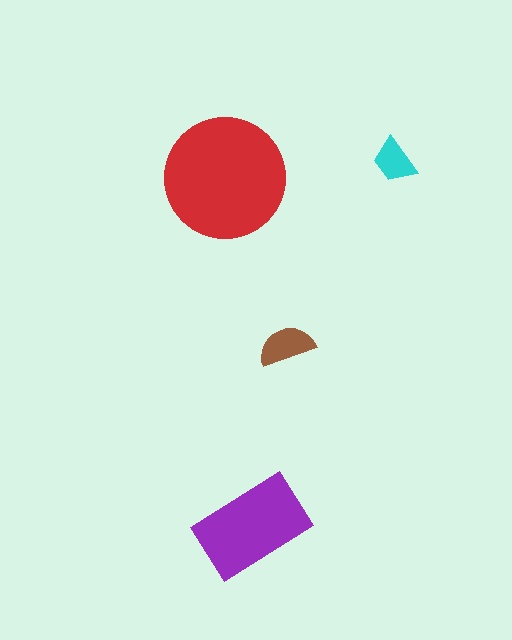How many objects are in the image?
There are 4 objects in the image.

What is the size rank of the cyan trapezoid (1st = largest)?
4th.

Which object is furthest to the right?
The cyan trapezoid is rightmost.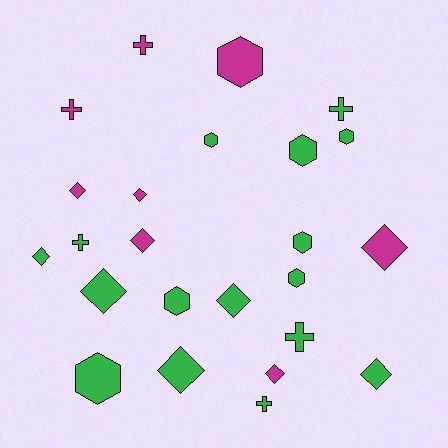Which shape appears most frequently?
Diamond, with 10 objects.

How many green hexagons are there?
There are 7 green hexagons.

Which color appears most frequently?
Green, with 16 objects.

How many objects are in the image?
There are 24 objects.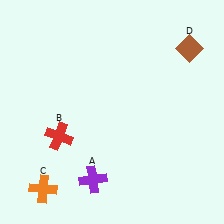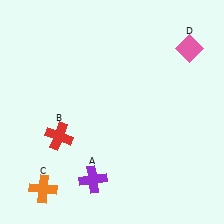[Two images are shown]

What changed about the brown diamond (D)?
In Image 1, D is brown. In Image 2, it changed to pink.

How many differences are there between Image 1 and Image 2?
There is 1 difference between the two images.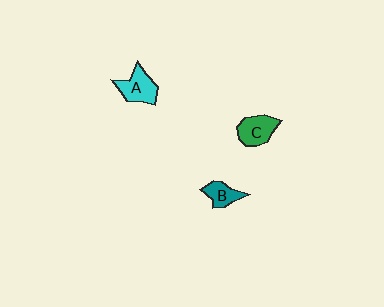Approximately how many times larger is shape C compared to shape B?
Approximately 1.4 times.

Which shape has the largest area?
Shape A (cyan).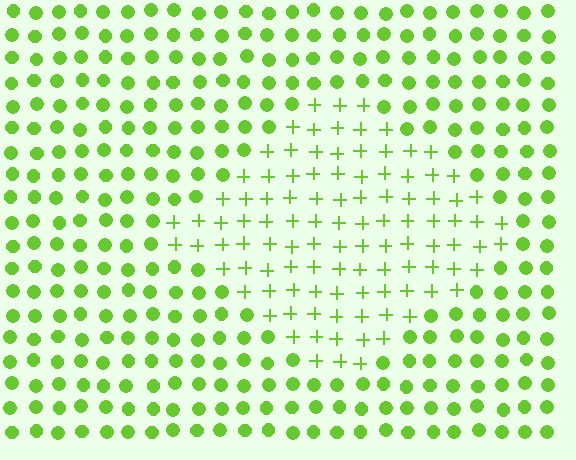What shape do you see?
I see a diamond.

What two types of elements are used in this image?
The image uses plus signs inside the diamond region and circles outside it.